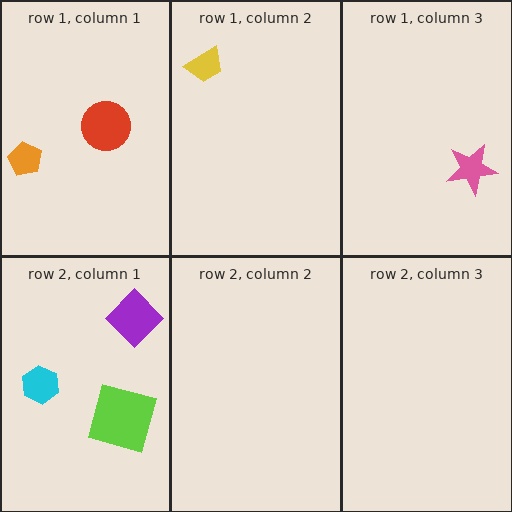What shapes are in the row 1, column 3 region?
The pink star.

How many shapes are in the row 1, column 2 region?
1.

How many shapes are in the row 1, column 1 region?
2.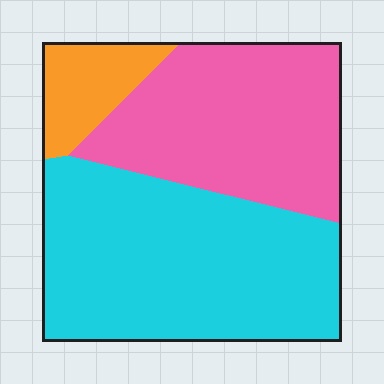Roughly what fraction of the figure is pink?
Pink takes up about three eighths (3/8) of the figure.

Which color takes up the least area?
Orange, at roughly 10%.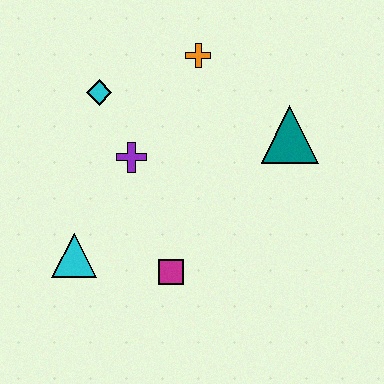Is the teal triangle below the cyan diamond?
Yes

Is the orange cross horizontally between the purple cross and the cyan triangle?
No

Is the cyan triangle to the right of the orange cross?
No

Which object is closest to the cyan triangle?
The magenta square is closest to the cyan triangle.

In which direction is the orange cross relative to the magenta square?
The orange cross is above the magenta square.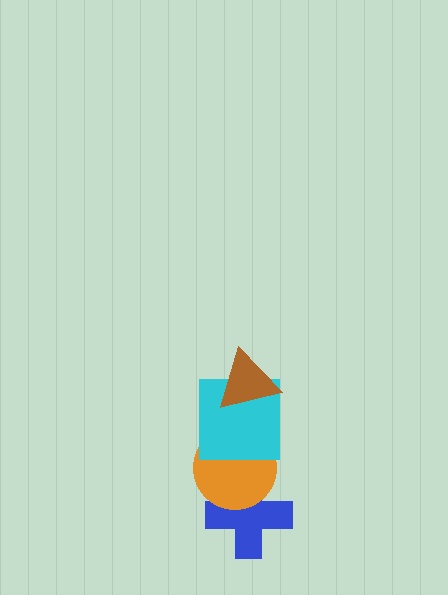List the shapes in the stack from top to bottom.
From top to bottom: the brown triangle, the cyan square, the orange circle, the blue cross.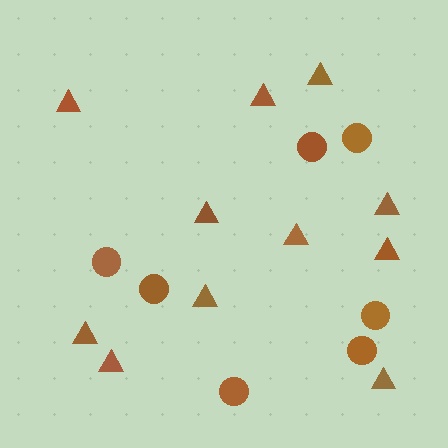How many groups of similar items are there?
There are 2 groups: one group of circles (7) and one group of triangles (11).